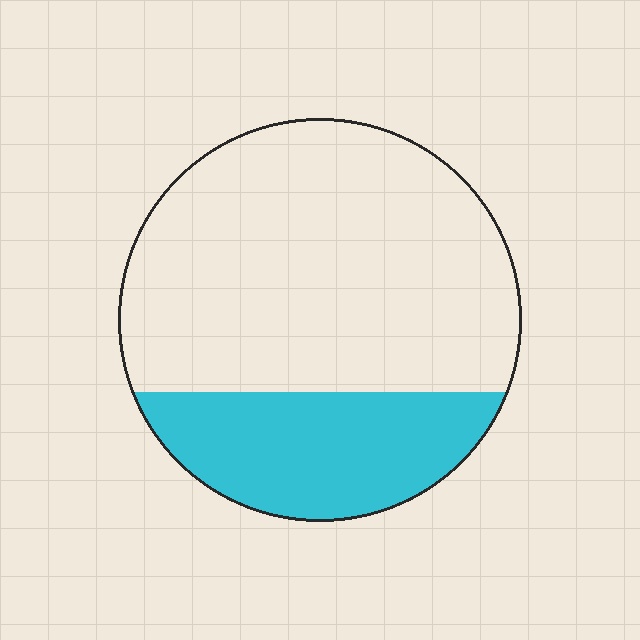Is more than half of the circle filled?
No.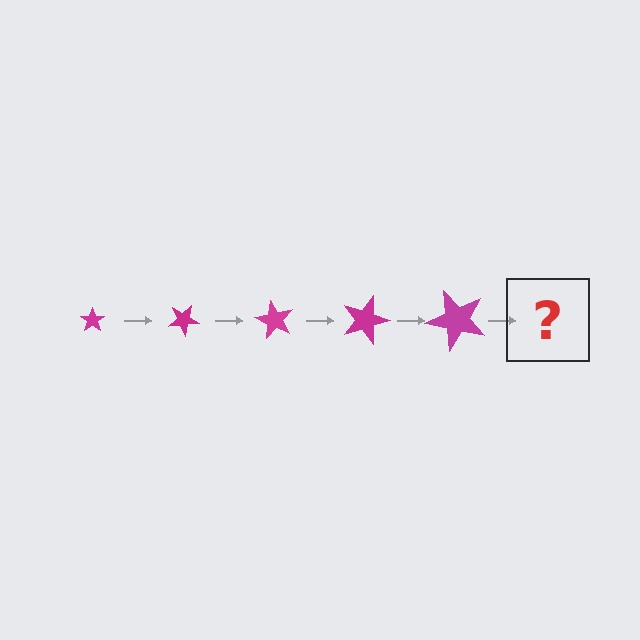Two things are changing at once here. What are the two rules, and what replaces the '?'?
The two rules are that the star grows larger each step and it rotates 30 degrees each step. The '?' should be a star, larger than the previous one and rotated 150 degrees from the start.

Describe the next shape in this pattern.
It should be a star, larger than the previous one and rotated 150 degrees from the start.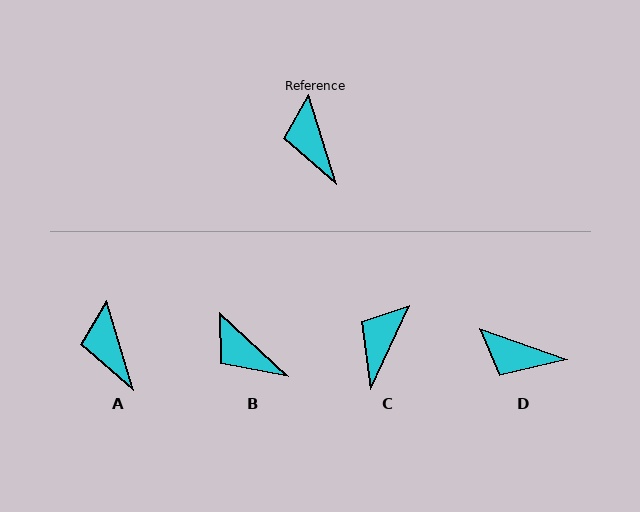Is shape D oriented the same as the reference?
No, it is off by about 54 degrees.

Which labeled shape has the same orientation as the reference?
A.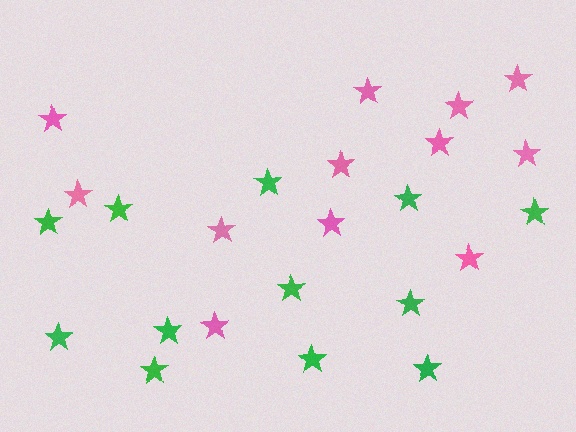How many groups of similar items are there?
There are 2 groups: one group of green stars (12) and one group of pink stars (12).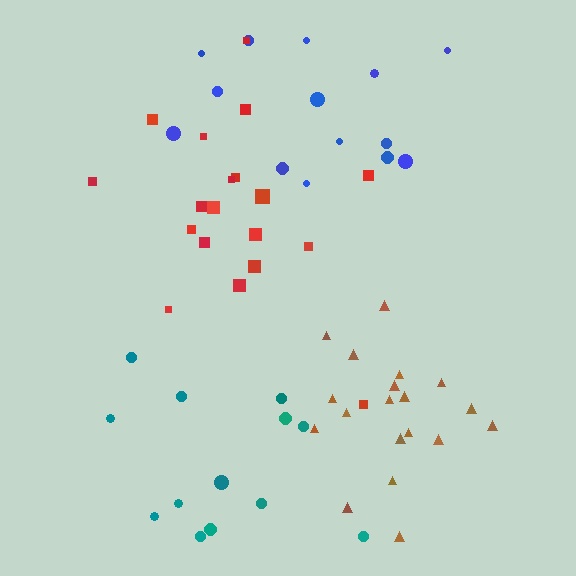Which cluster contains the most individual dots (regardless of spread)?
Brown (19).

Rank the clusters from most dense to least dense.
brown, blue, red, teal.